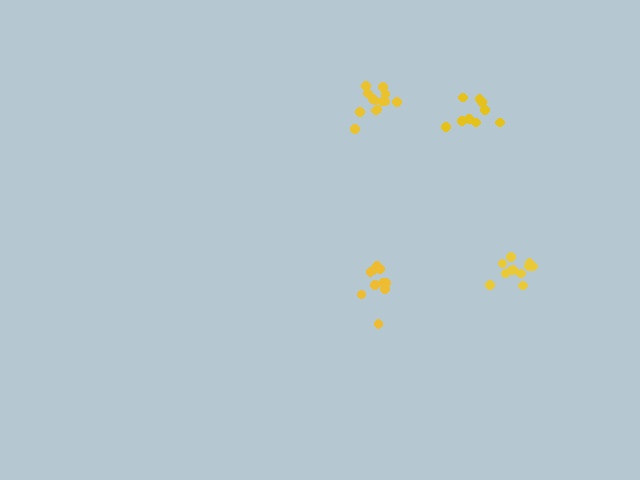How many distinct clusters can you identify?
There are 4 distinct clusters.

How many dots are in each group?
Group 1: 9 dots, Group 2: 13 dots, Group 3: 10 dots, Group 4: 11 dots (43 total).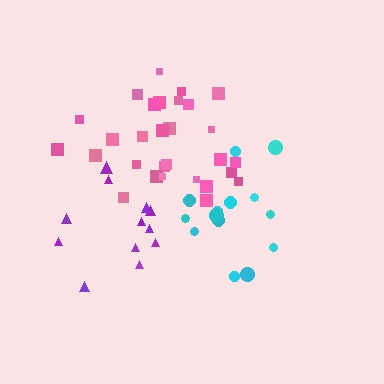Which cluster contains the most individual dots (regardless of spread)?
Pink (29).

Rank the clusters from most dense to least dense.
pink, purple, cyan.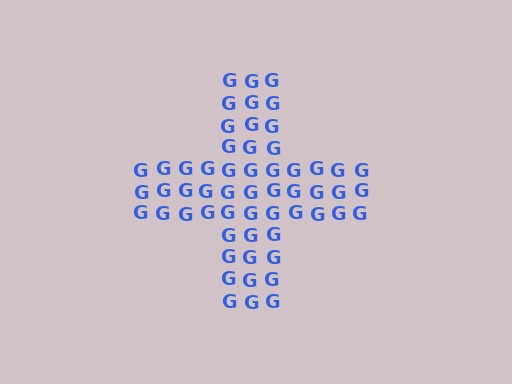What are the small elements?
The small elements are letter G's.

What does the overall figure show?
The overall figure shows a cross.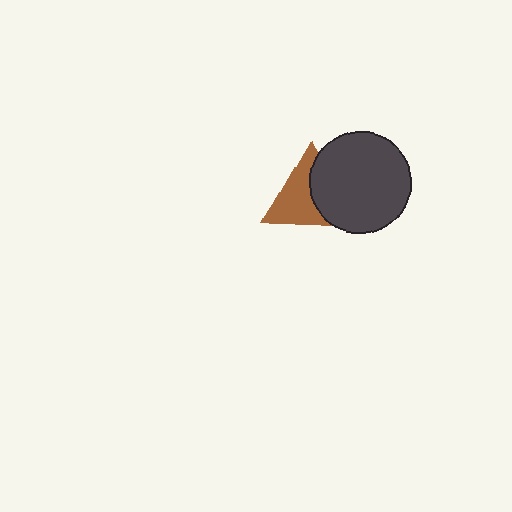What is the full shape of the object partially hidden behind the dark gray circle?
The partially hidden object is a brown triangle.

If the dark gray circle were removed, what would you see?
You would see the complete brown triangle.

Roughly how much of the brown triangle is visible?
About half of it is visible (roughly 59%).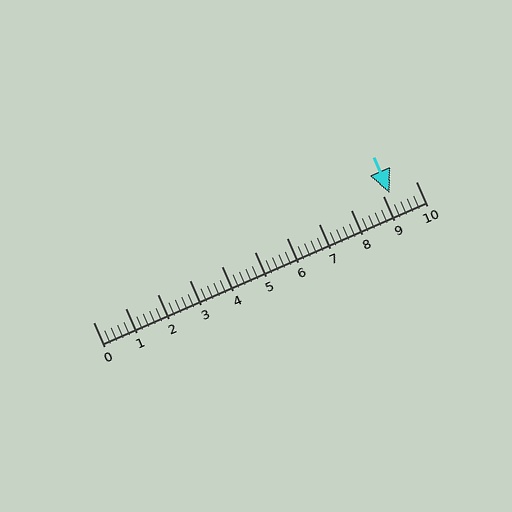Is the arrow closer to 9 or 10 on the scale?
The arrow is closer to 9.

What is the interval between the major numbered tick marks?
The major tick marks are spaced 1 units apart.